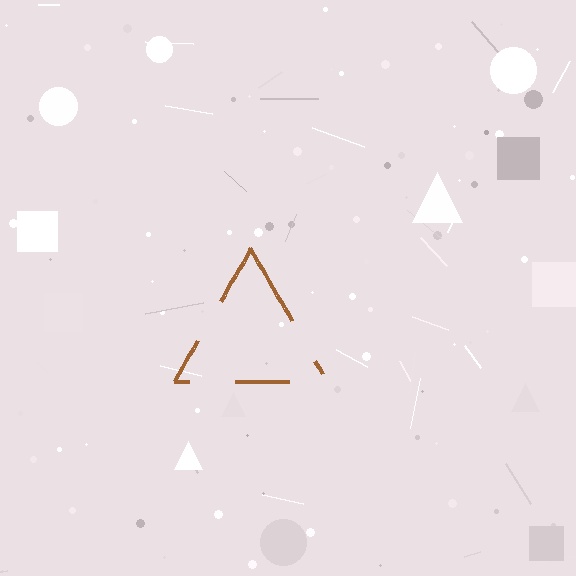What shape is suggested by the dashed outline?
The dashed outline suggests a triangle.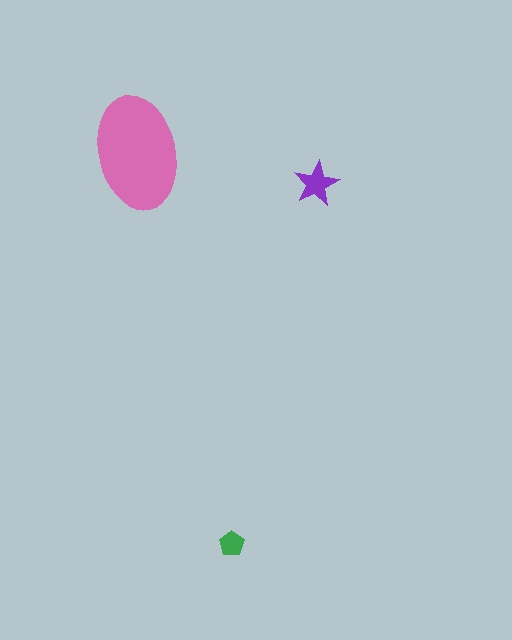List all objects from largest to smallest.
The pink ellipse, the purple star, the green pentagon.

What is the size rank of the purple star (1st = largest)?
2nd.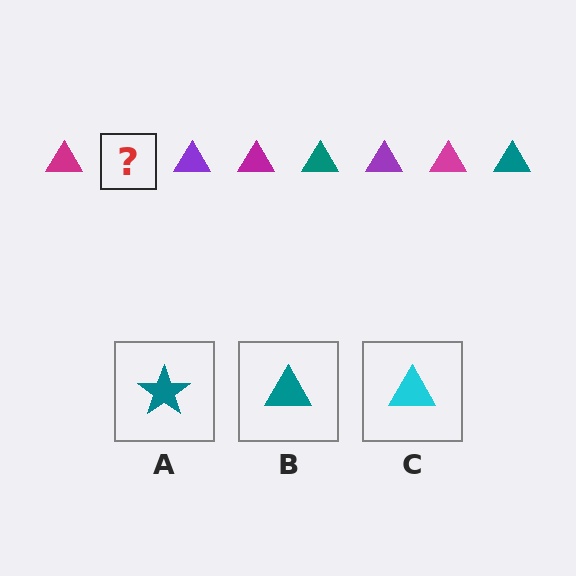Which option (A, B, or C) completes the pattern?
B.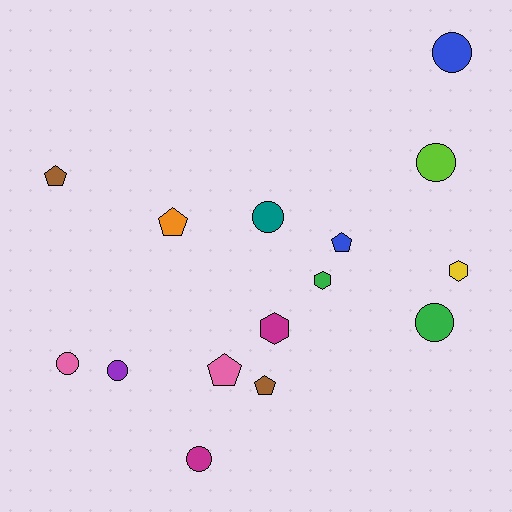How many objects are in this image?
There are 15 objects.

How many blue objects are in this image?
There are 2 blue objects.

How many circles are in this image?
There are 7 circles.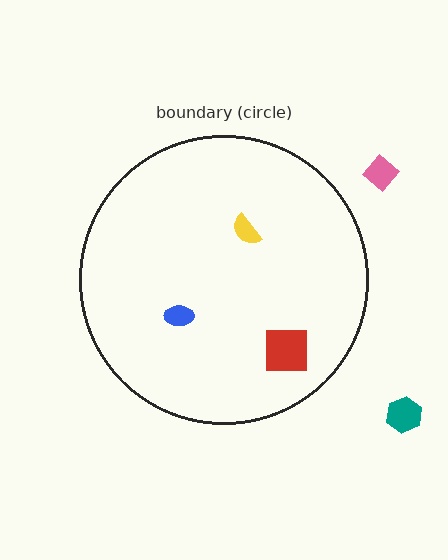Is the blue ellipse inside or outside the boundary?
Inside.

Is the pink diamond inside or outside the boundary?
Outside.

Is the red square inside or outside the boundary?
Inside.